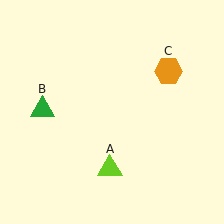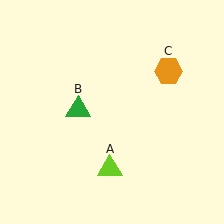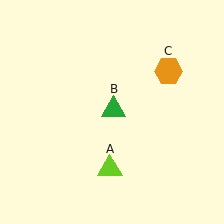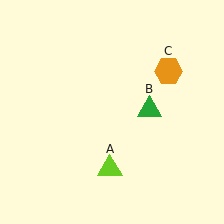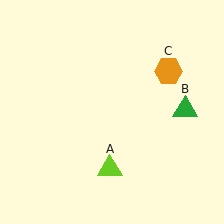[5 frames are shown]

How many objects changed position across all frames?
1 object changed position: green triangle (object B).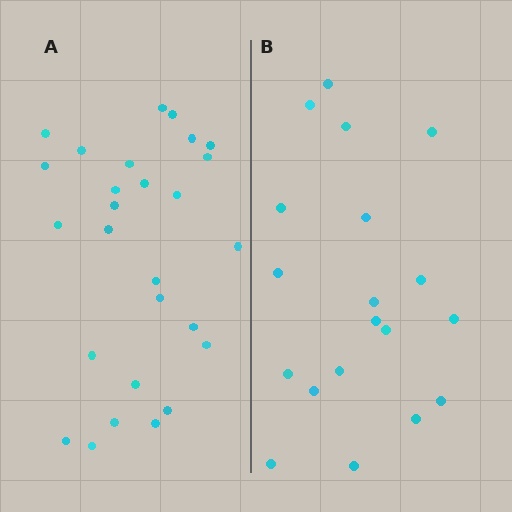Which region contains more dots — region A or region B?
Region A (the left region) has more dots.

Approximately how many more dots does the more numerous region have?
Region A has roughly 8 or so more dots than region B.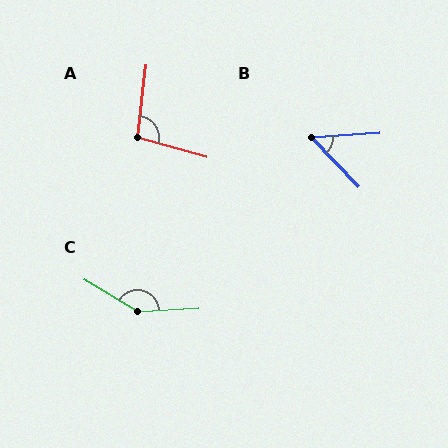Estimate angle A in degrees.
Approximately 99 degrees.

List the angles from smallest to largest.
B (51°), A (99°), C (146°).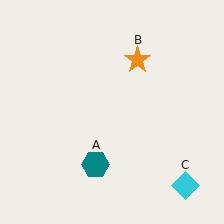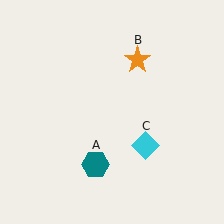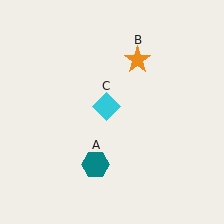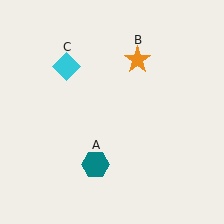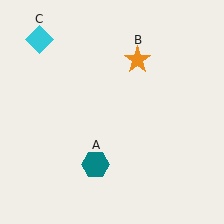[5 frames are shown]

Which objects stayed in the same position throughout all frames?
Teal hexagon (object A) and orange star (object B) remained stationary.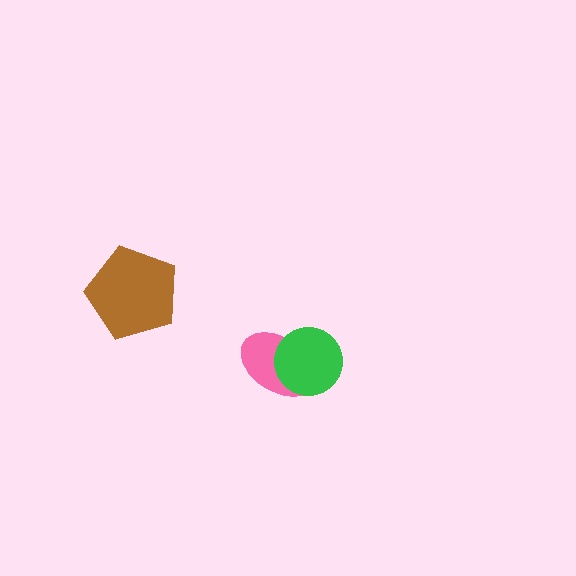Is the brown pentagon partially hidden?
No, no other shape covers it.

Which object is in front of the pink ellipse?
The green circle is in front of the pink ellipse.